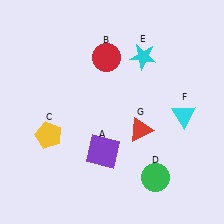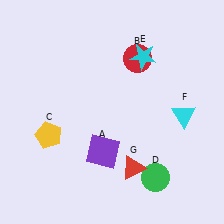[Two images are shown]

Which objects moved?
The objects that moved are: the red circle (B), the red triangle (G).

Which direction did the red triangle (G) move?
The red triangle (G) moved down.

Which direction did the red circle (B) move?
The red circle (B) moved right.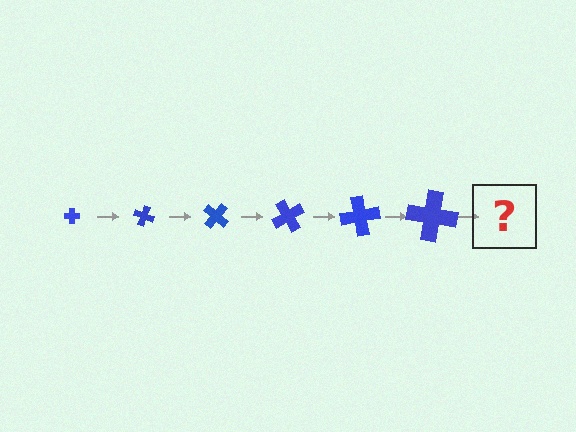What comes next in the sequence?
The next element should be a cross, larger than the previous one and rotated 120 degrees from the start.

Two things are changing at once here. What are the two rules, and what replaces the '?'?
The two rules are that the cross grows larger each step and it rotates 20 degrees each step. The '?' should be a cross, larger than the previous one and rotated 120 degrees from the start.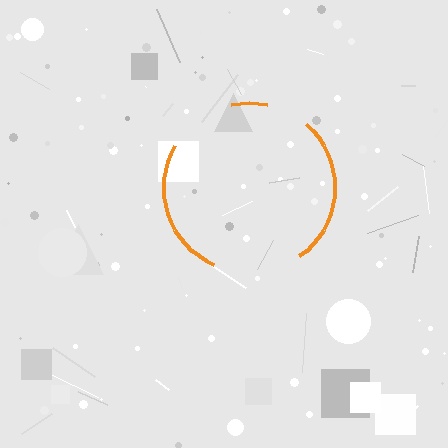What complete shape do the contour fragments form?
The contour fragments form a circle.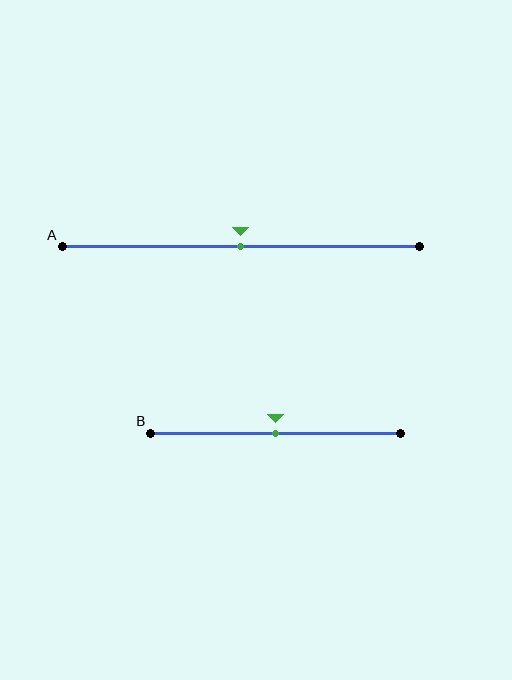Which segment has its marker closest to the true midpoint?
Segment A has its marker closest to the true midpoint.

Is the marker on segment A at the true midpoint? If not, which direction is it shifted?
Yes, the marker on segment A is at the true midpoint.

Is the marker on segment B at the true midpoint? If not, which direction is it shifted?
Yes, the marker on segment B is at the true midpoint.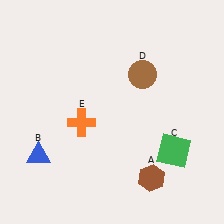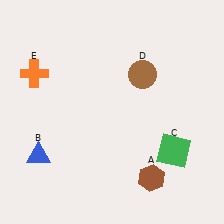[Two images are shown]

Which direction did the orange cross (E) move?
The orange cross (E) moved up.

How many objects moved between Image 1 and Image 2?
1 object moved between the two images.